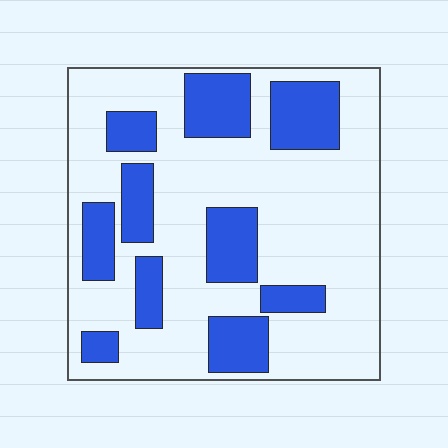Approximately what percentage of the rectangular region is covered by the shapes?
Approximately 30%.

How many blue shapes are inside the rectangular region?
10.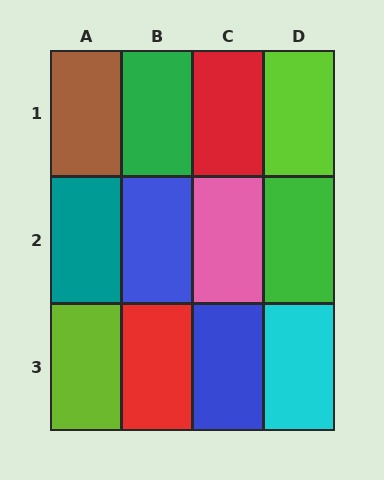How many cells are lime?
2 cells are lime.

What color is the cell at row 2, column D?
Green.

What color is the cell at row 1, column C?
Red.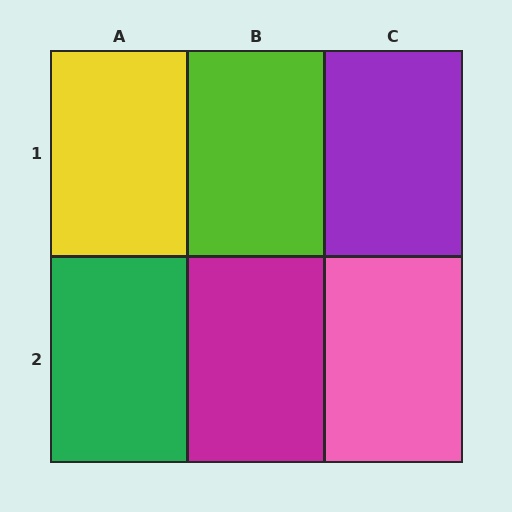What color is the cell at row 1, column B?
Lime.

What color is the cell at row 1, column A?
Yellow.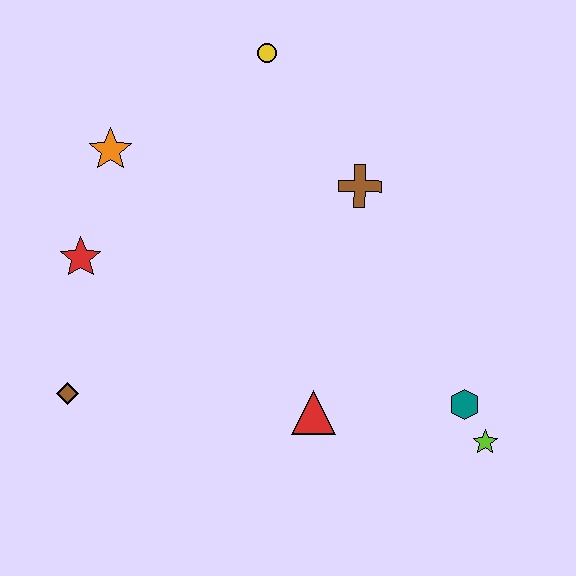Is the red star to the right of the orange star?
No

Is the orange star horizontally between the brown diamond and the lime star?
Yes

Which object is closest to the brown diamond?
The red star is closest to the brown diamond.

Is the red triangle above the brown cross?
No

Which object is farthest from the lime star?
The orange star is farthest from the lime star.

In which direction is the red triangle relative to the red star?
The red triangle is to the right of the red star.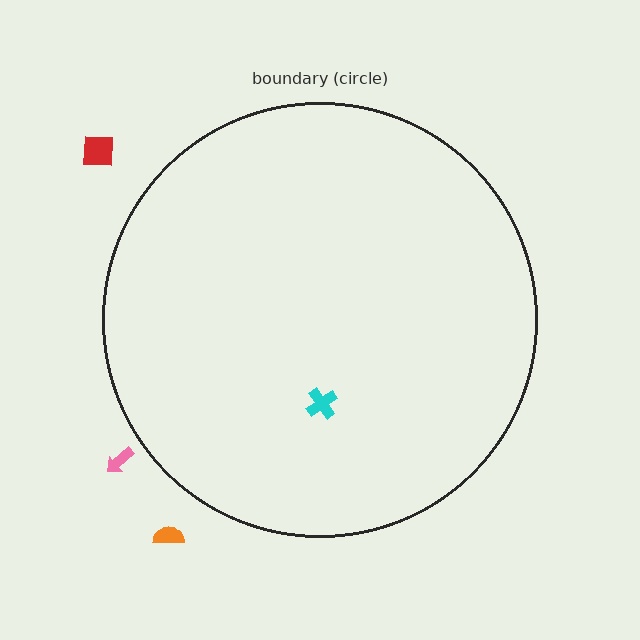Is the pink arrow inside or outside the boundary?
Outside.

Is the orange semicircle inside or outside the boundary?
Outside.